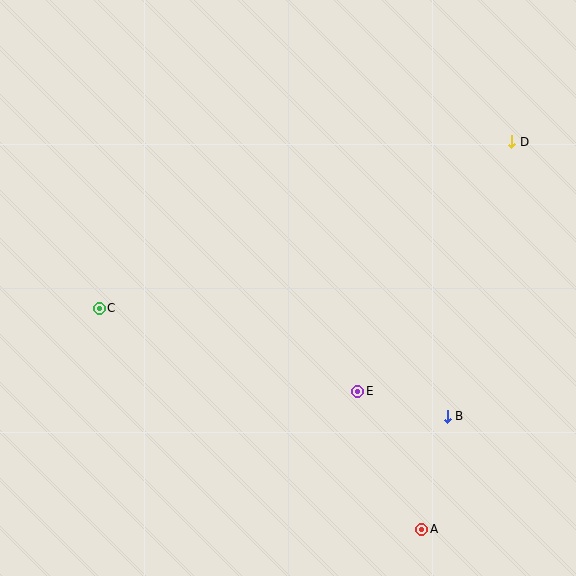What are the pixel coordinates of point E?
Point E is at (358, 391).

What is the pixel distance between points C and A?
The distance between C and A is 391 pixels.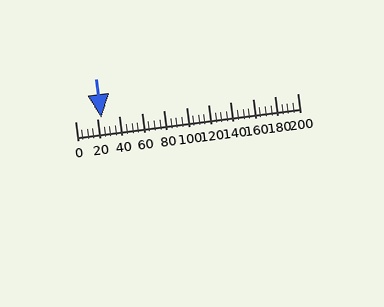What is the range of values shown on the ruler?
The ruler shows values from 0 to 200.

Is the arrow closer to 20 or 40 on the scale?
The arrow is closer to 20.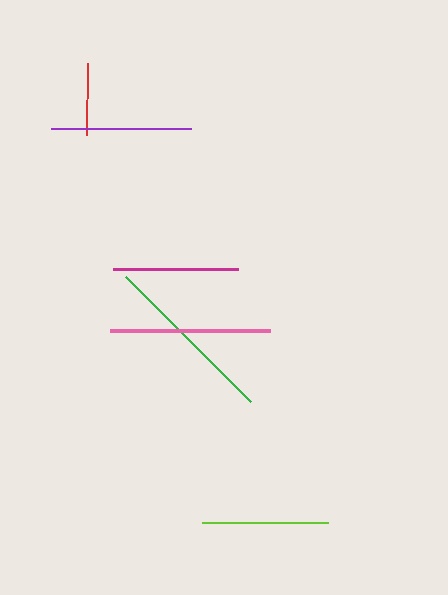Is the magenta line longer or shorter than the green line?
The green line is longer than the magenta line.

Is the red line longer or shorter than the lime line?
The lime line is longer than the red line.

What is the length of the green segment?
The green segment is approximately 177 pixels long.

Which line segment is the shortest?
The red line is the shortest at approximately 71 pixels.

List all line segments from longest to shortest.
From longest to shortest: green, pink, purple, lime, magenta, red.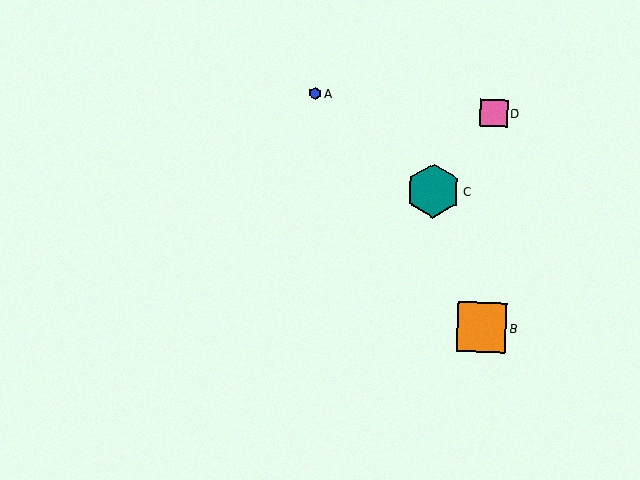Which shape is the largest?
The teal hexagon (labeled C) is the largest.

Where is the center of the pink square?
The center of the pink square is at (494, 113).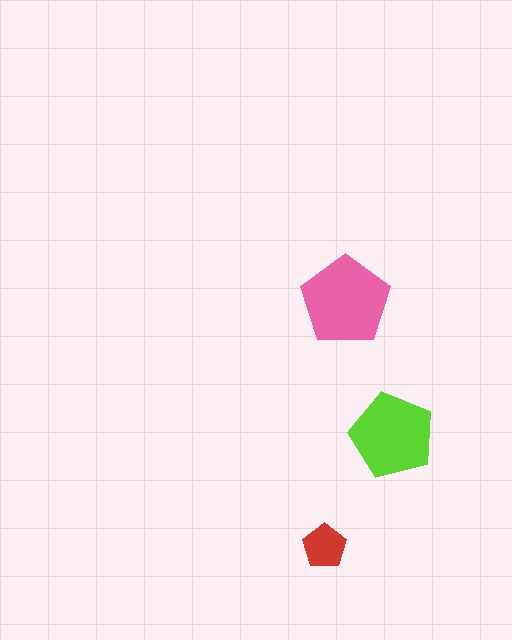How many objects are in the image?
There are 3 objects in the image.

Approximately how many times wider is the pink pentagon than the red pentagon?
About 2 times wider.